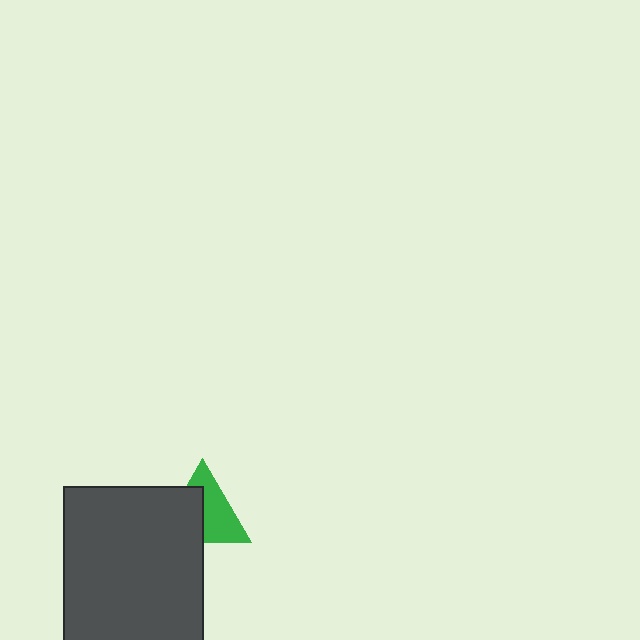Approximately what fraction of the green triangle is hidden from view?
Roughly 46% of the green triangle is hidden behind the dark gray rectangle.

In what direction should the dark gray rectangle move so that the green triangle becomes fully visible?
The dark gray rectangle should move toward the lower-left. That is the shortest direction to clear the overlap and leave the green triangle fully visible.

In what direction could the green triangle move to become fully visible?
The green triangle could move toward the upper-right. That would shift it out from behind the dark gray rectangle entirely.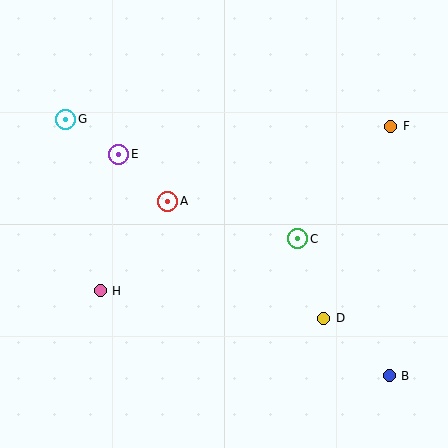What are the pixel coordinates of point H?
Point H is at (100, 291).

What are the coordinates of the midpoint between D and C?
The midpoint between D and C is at (311, 279).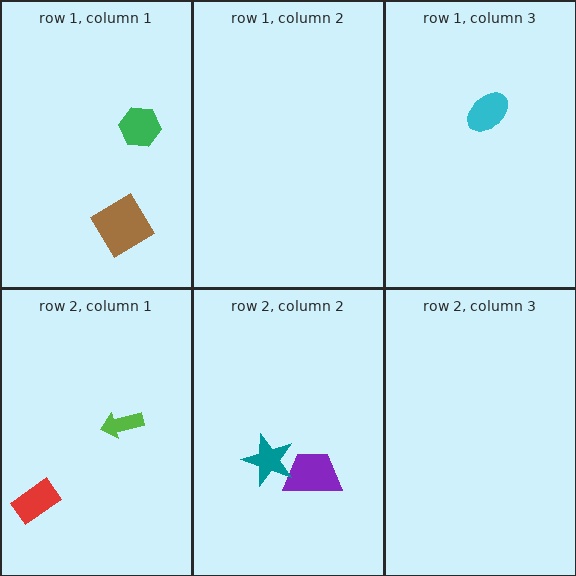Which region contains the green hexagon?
The row 1, column 1 region.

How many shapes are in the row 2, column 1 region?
2.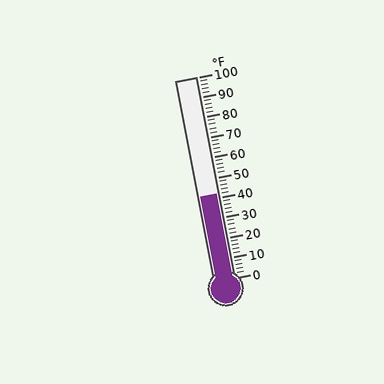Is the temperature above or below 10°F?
The temperature is above 10°F.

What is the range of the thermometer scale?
The thermometer scale ranges from 0°F to 100°F.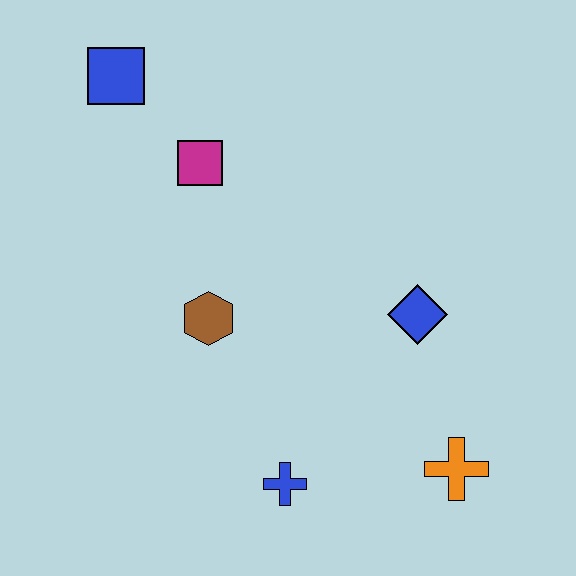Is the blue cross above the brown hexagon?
No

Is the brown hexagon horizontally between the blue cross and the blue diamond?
No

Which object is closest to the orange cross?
The blue diamond is closest to the orange cross.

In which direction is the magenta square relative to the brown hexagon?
The magenta square is above the brown hexagon.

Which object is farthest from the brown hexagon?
The orange cross is farthest from the brown hexagon.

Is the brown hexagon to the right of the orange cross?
No